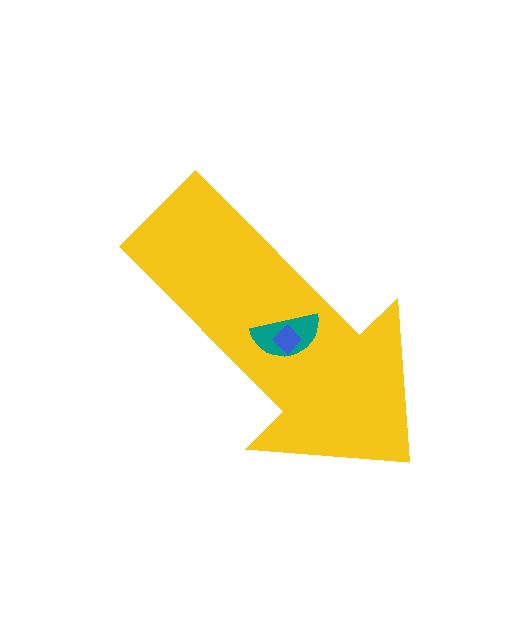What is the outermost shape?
The yellow arrow.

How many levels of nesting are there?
3.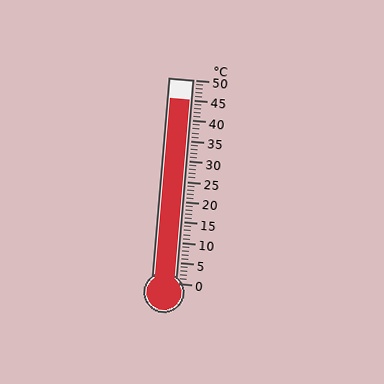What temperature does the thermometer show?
The thermometer shows approximately 45°C.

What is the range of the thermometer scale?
The thermometer scale ranges from 0°C to 50°C.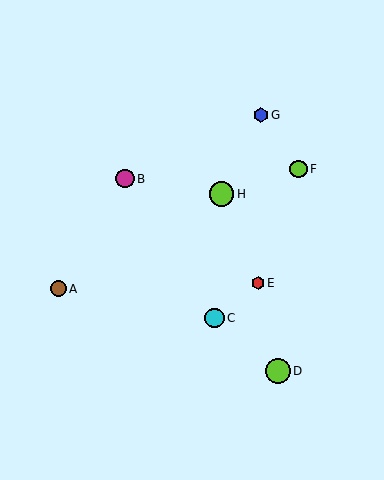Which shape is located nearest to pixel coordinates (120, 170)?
The magenta circle (labeled B) at (125, 179) is nearest to that location.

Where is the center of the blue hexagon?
The center of the blue hexagon is at (261, 115).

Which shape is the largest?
The lime circle (labeled D) is the largest.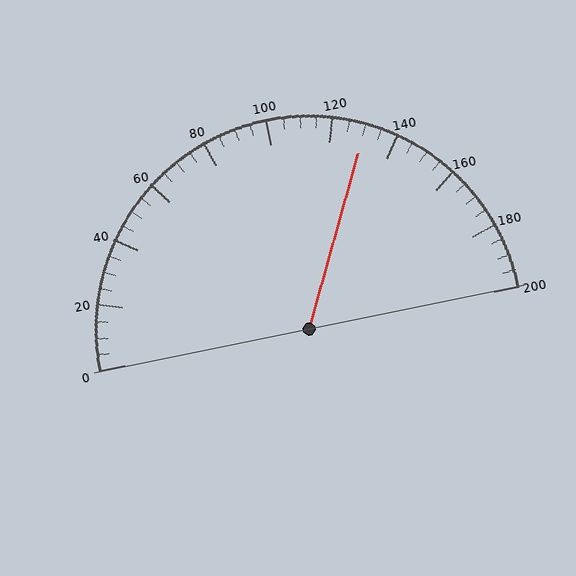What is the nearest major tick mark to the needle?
The nearest major tick mark is 120.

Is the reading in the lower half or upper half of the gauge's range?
The reading is in the upper half of the range (0 to 200).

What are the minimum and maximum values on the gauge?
The gauge ranges from 0 to 200.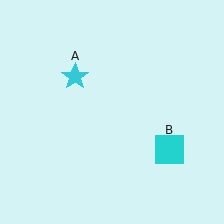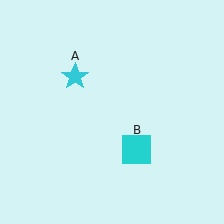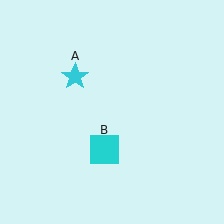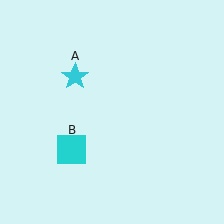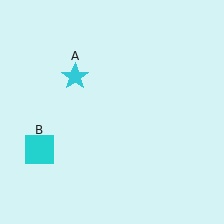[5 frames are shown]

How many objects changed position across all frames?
1 object changed position: cyan square (object B).